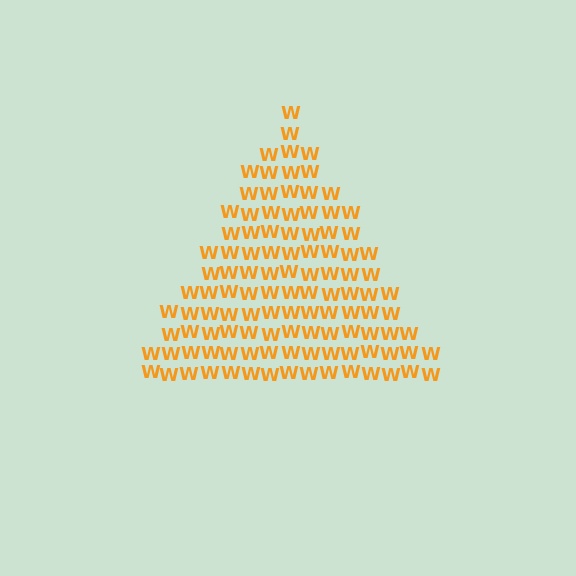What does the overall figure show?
The overall figure shows a triangle.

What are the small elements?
The small elements are letter W's.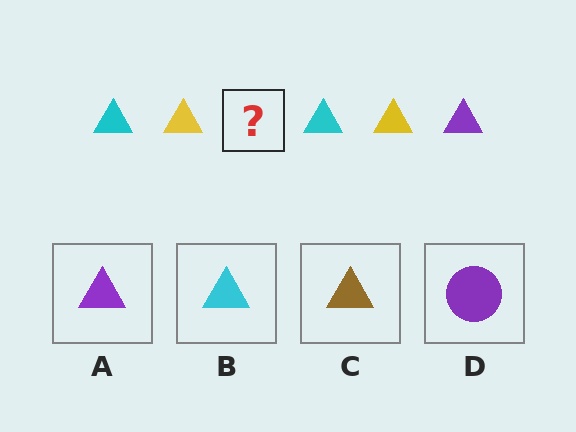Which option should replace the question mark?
Option A.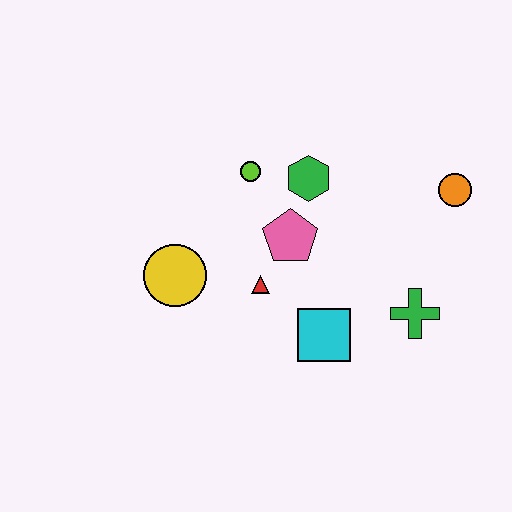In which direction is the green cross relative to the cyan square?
The green cross is to the right of the cyan square.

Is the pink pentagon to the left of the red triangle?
No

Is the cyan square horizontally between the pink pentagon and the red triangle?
No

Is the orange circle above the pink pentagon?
Yes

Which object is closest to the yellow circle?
The red triangle is closest to the yellow circle.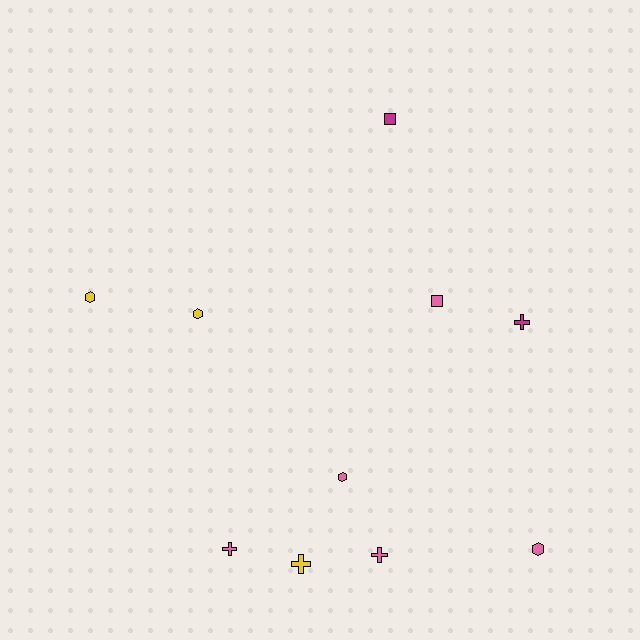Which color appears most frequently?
Pink, with 5 objects.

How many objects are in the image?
There are 10 objects.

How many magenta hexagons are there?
There are no magenta hexagons.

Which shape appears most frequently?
Cross, with 4 objects.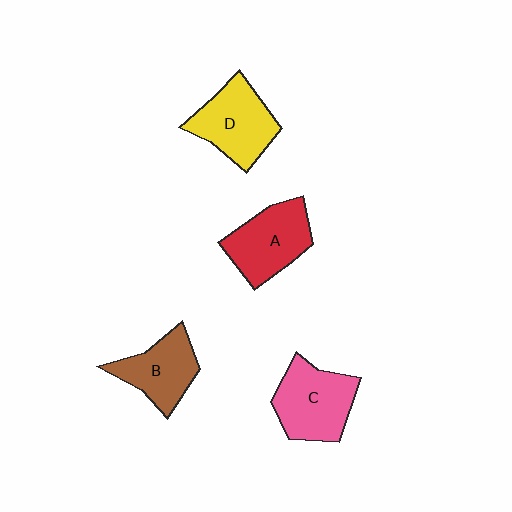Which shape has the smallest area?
Shape B (brown).